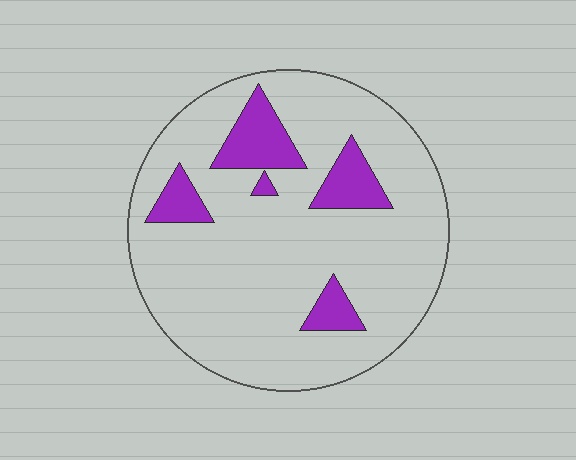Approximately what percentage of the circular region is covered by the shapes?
Approximately 15%.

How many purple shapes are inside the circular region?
5.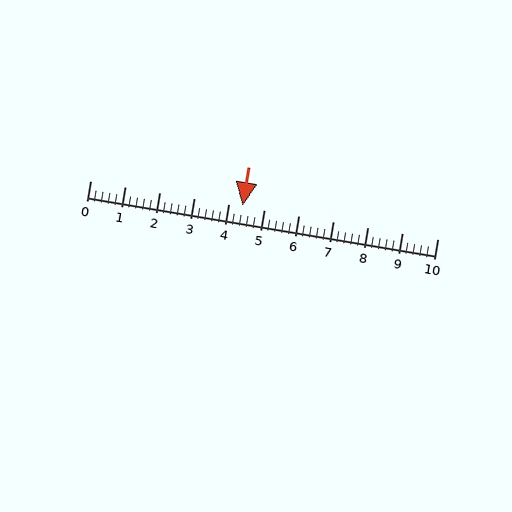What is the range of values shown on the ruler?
The ruler shows values from 0 to 10.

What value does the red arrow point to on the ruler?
The red arrow points to approximately 4.4.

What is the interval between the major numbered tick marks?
The major tick marks are spaced 1 units apart.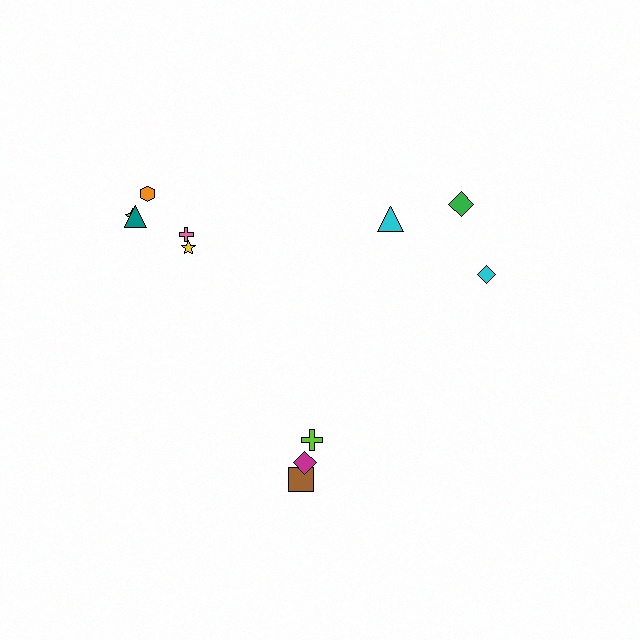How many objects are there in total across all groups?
There are 11 objects.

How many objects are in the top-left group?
There are 5 objects.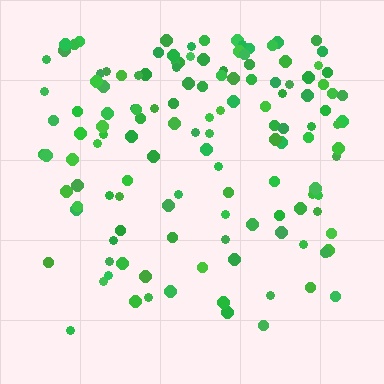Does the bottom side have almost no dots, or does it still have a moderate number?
Still a moderate number, just noticeably fewer than the top.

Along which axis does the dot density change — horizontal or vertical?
Vertical.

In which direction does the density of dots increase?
From bottom to top, with the top side densest.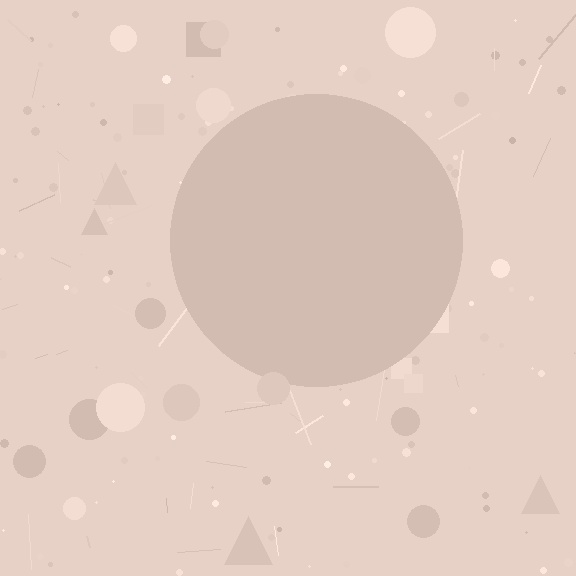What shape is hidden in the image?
A circle is hidden in the image.